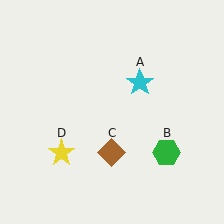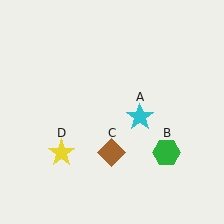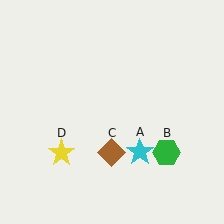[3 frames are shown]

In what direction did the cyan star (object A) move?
The cyan star (object A) moved down.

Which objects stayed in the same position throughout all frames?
Green hexagon (object B) and brown diamond (object C) and yellow star (object D) remained stationary.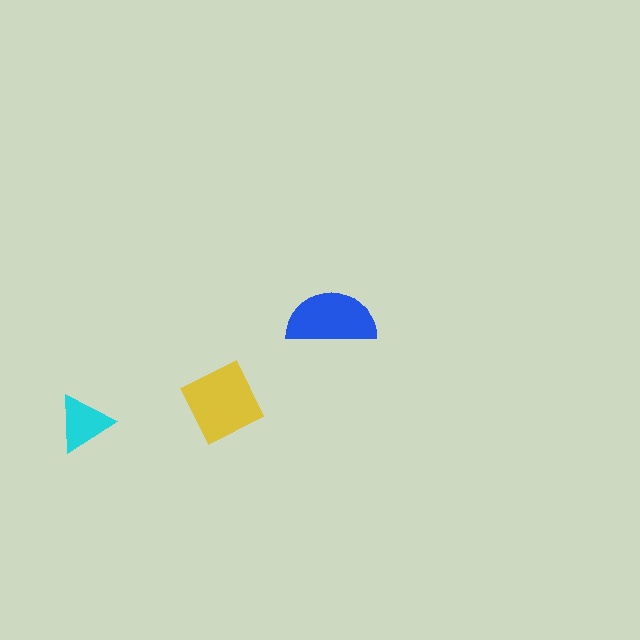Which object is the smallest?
The cyan triangle.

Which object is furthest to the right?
The blue semicircle is rightmost.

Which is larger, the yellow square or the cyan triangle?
The yellow square.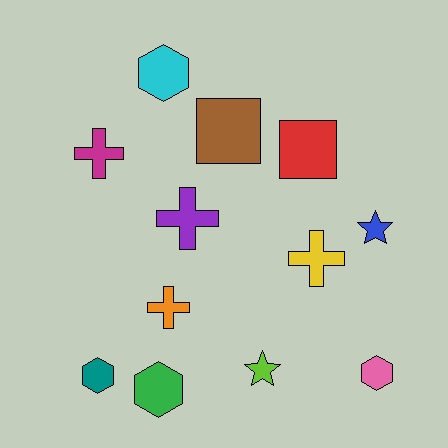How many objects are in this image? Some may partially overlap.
There are 12 objects.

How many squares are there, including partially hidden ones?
There are 2 squares.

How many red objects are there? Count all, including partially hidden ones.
There is 1 red object.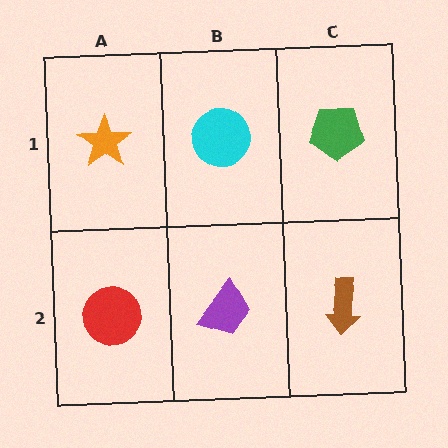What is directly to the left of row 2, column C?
A purple trapezoid.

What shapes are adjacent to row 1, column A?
A red circle (row 2, column A), a cyan circle (row 1, column B).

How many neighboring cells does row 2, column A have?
2.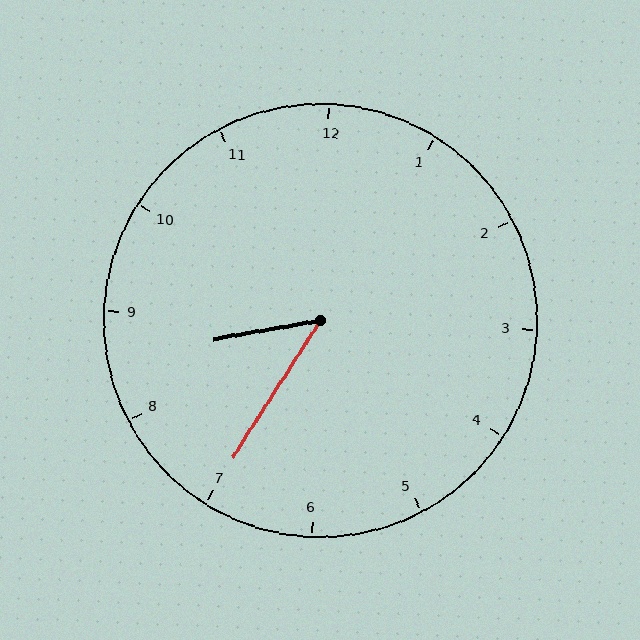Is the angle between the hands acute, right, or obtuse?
It is acute.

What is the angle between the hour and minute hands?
Approximately 48 degrees.